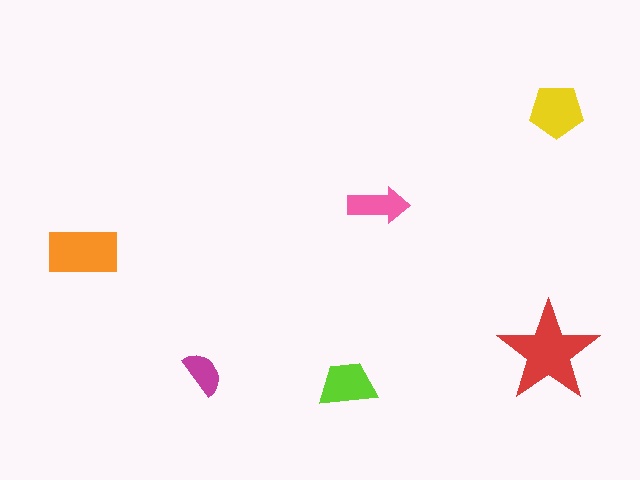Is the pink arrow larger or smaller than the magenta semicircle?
Larger.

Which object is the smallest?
The magenta semicircle.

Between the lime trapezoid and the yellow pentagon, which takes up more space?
The yellow pentagon.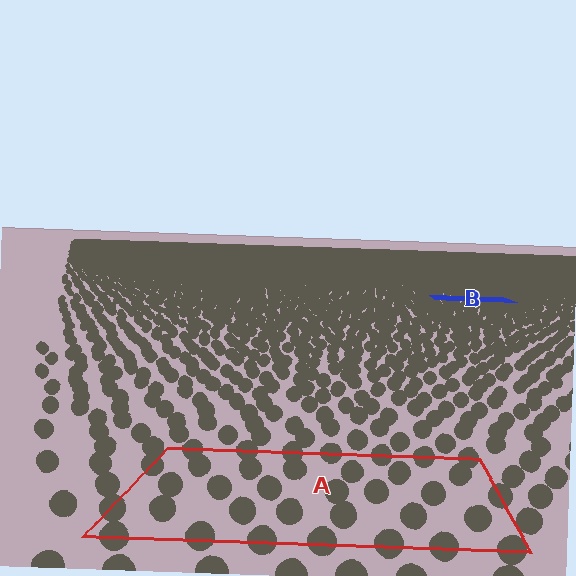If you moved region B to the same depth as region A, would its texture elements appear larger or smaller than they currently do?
They would appear larger. At a closer depth, the same texture elements are projected at a bigger on-screen size.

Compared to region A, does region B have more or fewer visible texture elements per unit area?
Region B has more texture elements per unit area — they are packed more densely because it is farther away.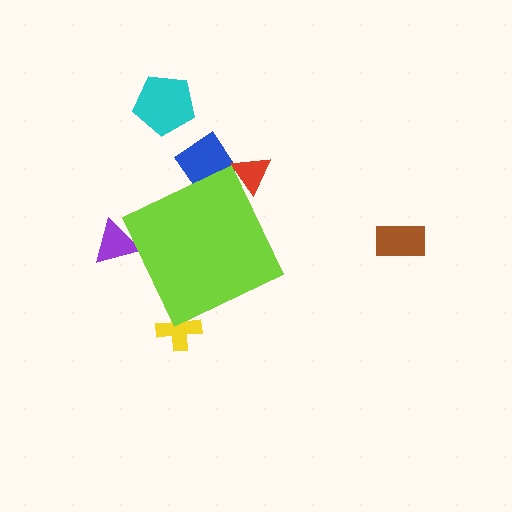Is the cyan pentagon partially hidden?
No, the cyan pentagon is fully visible.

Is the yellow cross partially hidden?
Yes, the yellow cross is partially hidden behind the lime diamond.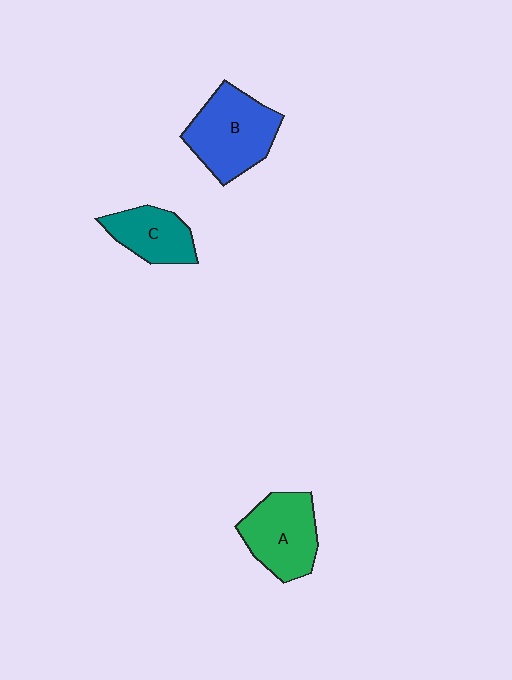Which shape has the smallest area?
Shape C (teal).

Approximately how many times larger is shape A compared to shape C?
Approximately 1.3 times.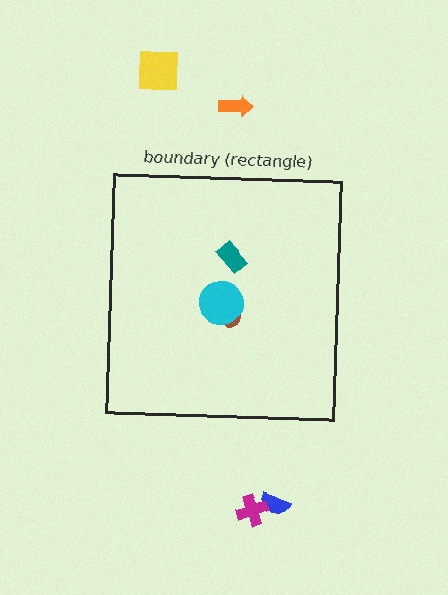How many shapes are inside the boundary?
3 inside, 4 outside.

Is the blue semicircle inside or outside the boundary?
Outside.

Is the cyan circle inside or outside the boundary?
Inside.